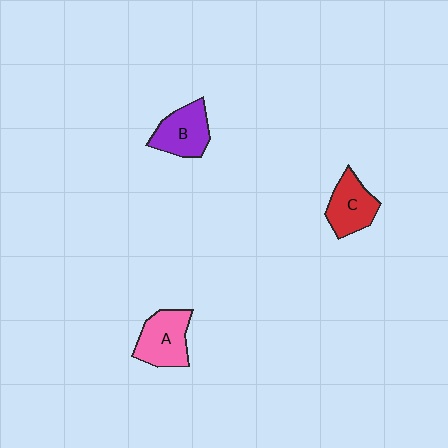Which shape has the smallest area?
Shape C (red).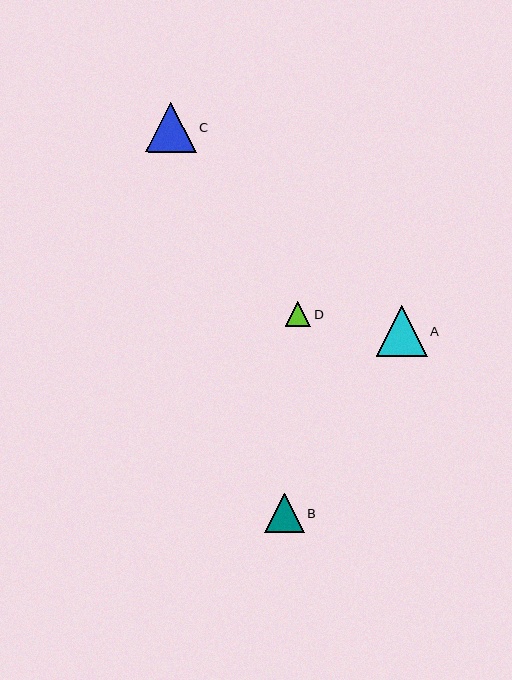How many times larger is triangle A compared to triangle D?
Triangle A is approximately 2.0 times the size of triangle D.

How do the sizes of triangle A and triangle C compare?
Triangle A and triangle C are approximately the same size.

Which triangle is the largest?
Triangle A is the largest with a size of approximately 51 pixels.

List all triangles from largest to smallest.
From largest to smallest: A, C, B, D.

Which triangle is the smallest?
Triangle D is the smallest with a size of approximately 26 pixels.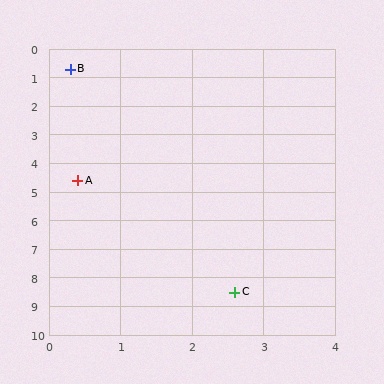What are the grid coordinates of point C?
Point C is at approximately (2.6, 8.5).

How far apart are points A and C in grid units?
Points A and C are about 4.5 grid units apart.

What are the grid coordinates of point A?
Point A is at approximately (0.4, 4.6).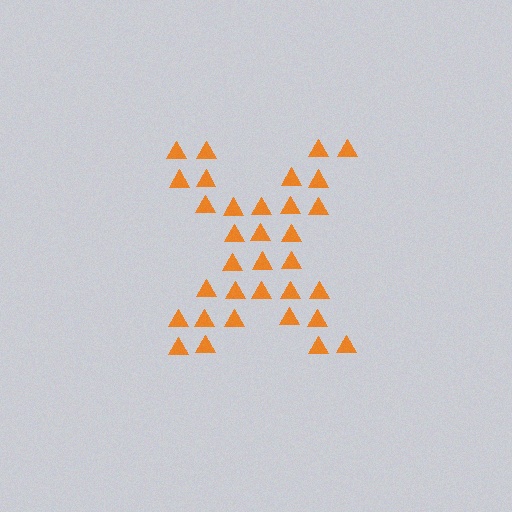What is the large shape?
The large shape is the letter X.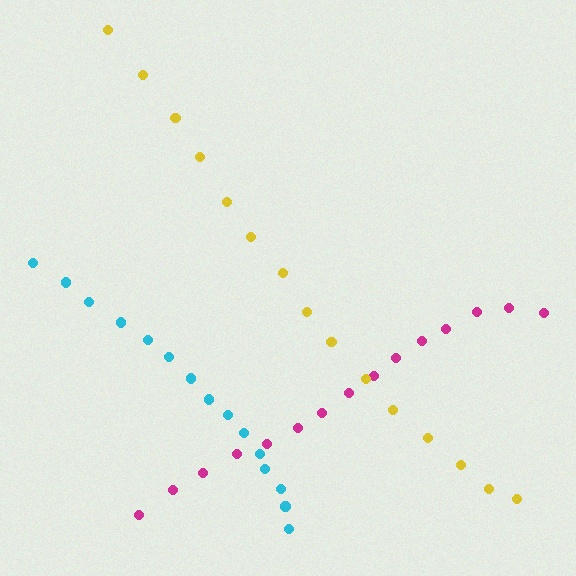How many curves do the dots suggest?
There are 3 distinct paths.